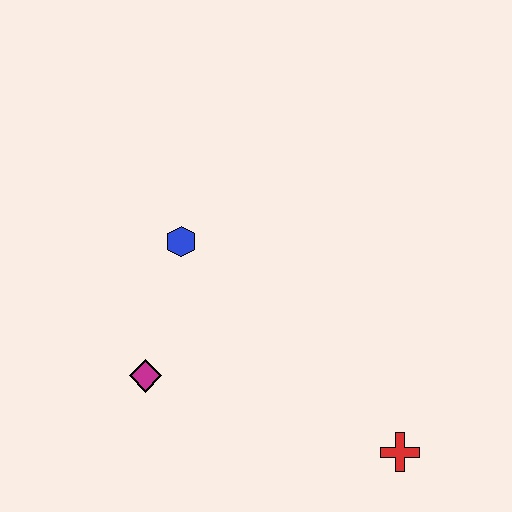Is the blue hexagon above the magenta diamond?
Yes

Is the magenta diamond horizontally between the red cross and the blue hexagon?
No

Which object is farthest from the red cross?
The blue hexagon is farthest from the red cross.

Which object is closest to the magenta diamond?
The blue hexagon is closest to the magenta diamond.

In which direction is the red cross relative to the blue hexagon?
The red cross is to the right of the blue hexagon.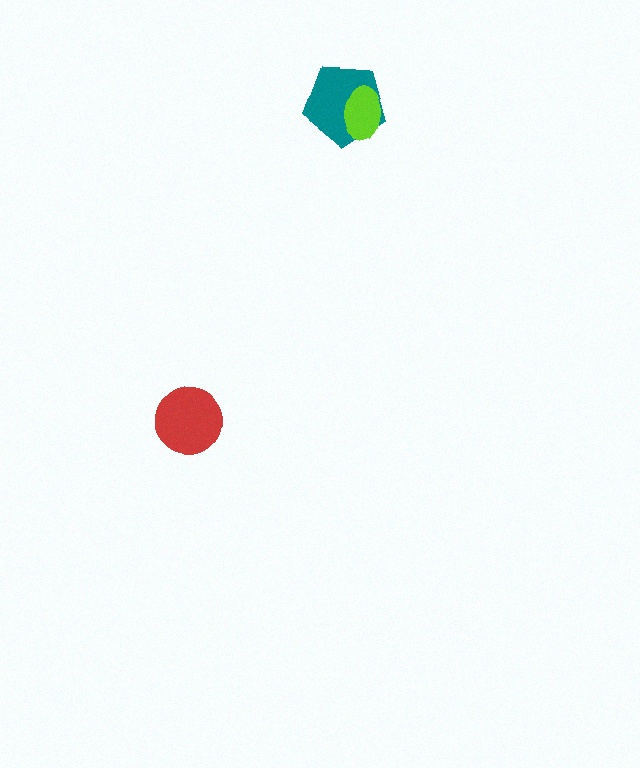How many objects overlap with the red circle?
0 objects overlap with the red circle.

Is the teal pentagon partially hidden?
Yes, it is partially covered by another shape.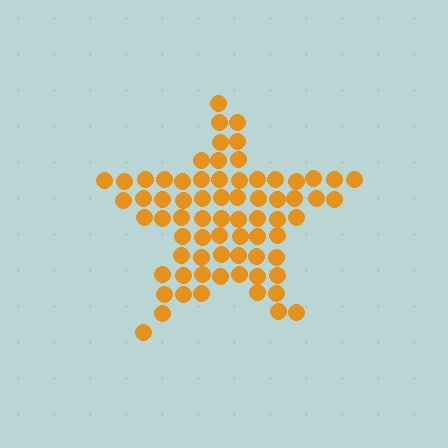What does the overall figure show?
The overall figure shows a star.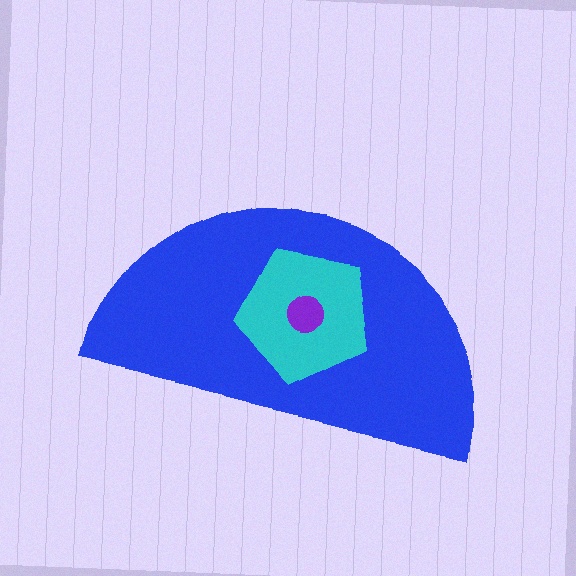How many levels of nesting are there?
3.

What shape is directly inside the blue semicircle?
The cyan pentagon.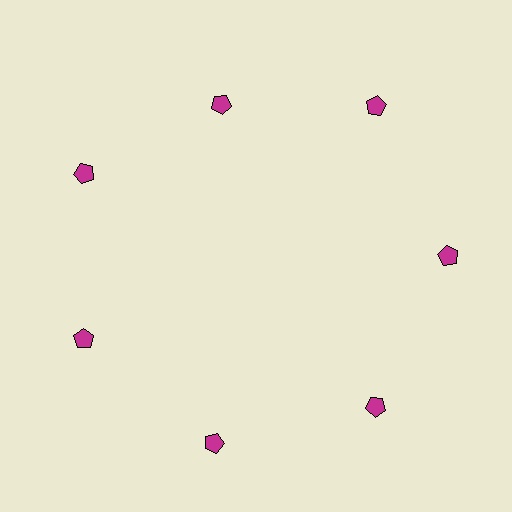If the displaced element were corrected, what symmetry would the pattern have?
It would have 7-fold rotational symmetry — the pattern would map onto itself every 51 degrees.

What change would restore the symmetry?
The symmetry would be restored by moving it outward, back onto the ring so that all 7 pentagons sit at equal angles and equal distance from the center.